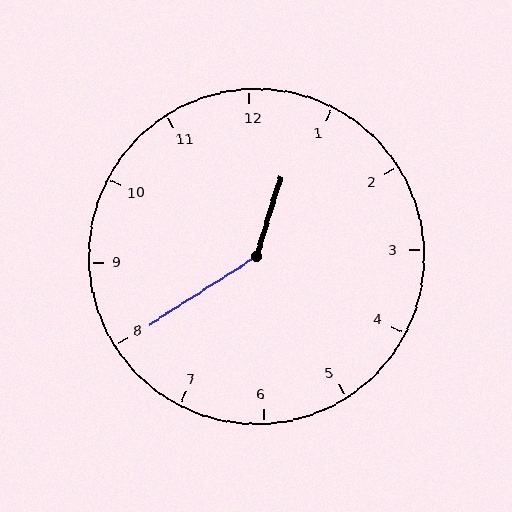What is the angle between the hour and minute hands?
Approximately 140 degrees.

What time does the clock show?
12:40.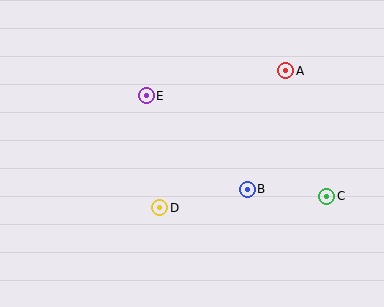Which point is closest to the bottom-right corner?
Point C is closest to the bottom-right corner.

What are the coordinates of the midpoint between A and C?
The midpoint between A and C is at (306, 134).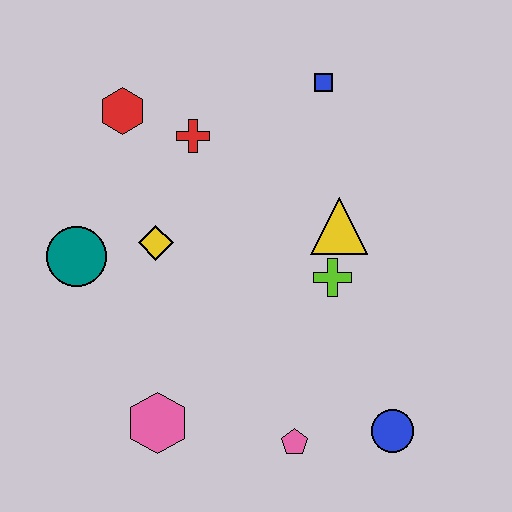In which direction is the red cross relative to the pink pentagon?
The red cross is above the pink pentagon.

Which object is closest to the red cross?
The red hexagon is closest to the red cross.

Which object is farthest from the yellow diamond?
The blue circle is farthest from the yellow diamond.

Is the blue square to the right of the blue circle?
No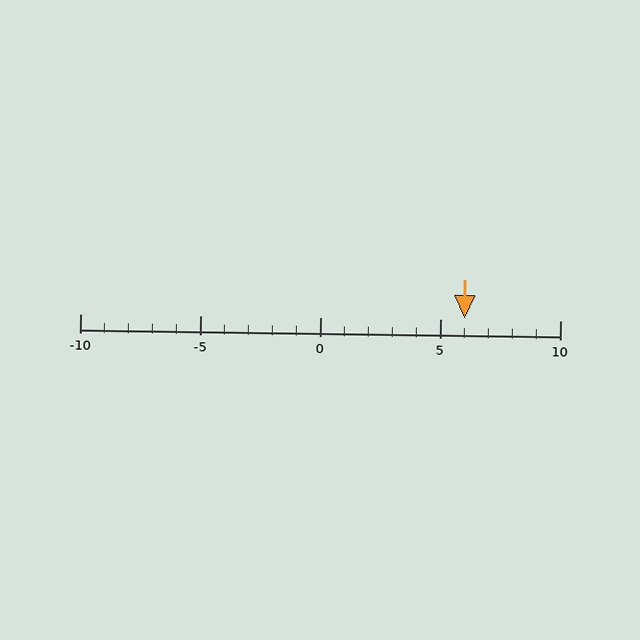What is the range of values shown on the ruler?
The ruler shows values from -10 to 10.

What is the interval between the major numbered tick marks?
The major tick marks are spaced 5 units apart.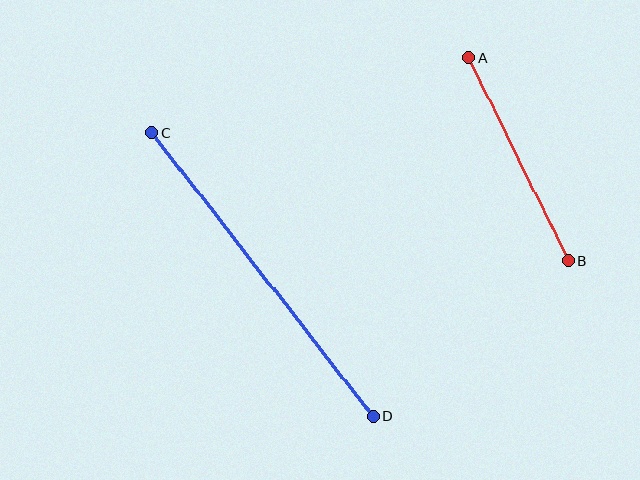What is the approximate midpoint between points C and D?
The midpoint is at approximately (262, 275) pixels.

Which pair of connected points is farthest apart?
Points C and D are farthest apart.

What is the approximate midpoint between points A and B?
The midpoint is at approximately (519, 160) pixels.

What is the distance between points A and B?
The distance is approximately 226 pixels.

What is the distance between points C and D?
The distance is approximately 360 pixels.